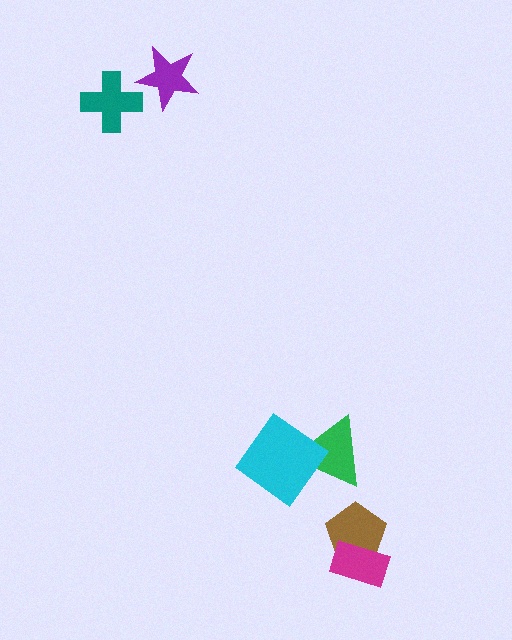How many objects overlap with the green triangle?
1 object overlaps with the green triangle.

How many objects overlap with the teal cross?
0 objects overlap with the teal cross.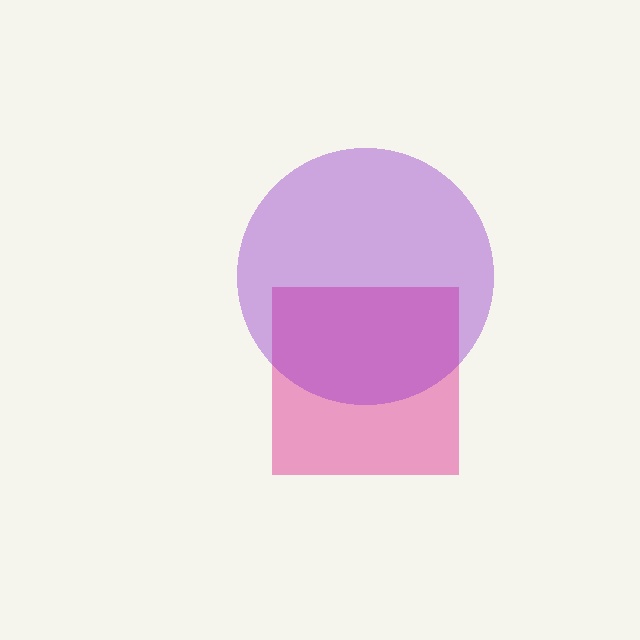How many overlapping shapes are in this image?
There are 2 overlapping shapes in the image.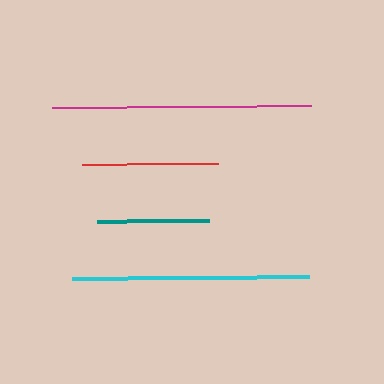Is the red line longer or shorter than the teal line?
The red line is longer than the teal line.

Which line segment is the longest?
The magenta line is the longest at approximately 259 pixels.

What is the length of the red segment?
The red segment is approximately 137 pixels long.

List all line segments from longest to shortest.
From longest to shortest: magenta, cyan, red, teal.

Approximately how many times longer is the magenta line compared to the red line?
The magenta line is approximately 1.9 times the length of the red line.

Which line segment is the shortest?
The teal line is the shortest at approximately 112 pixels.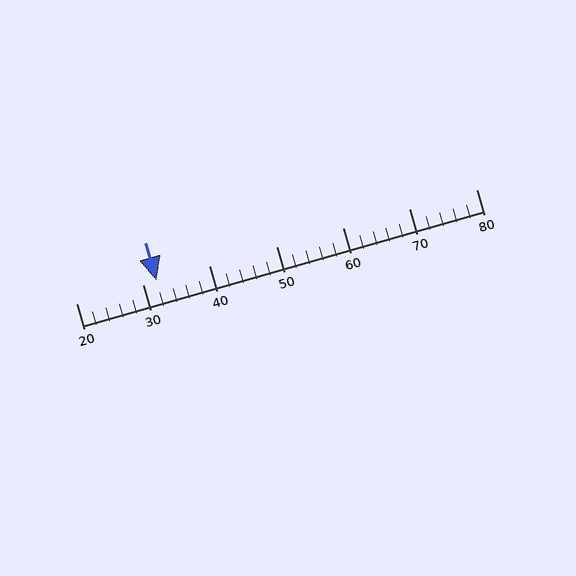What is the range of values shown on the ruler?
The ruler shows values from 20 to 80.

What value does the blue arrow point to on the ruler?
The blue arrow points to approximately 32.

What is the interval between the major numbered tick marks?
The major tick marks are spaced 10 units apart.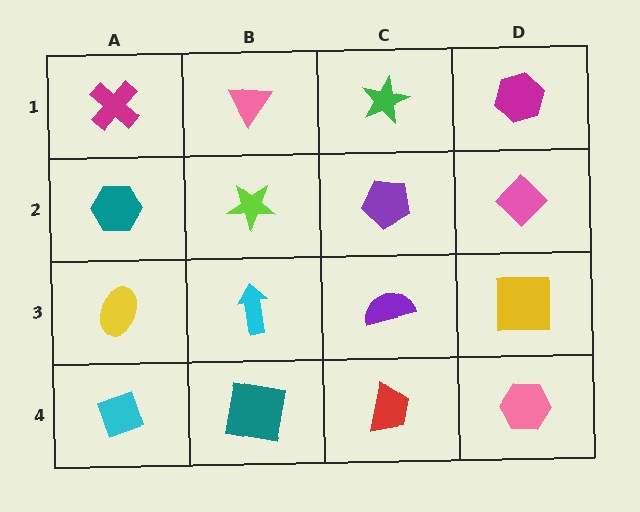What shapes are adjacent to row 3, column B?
A lime star (row 2, column B), a teal square (row 4, column B), a yellow ellipse (row 3, column A), a purple semicircle (row 3, column C).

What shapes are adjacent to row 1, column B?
A lime star (row 2, column B), a magenta cross (row 1, column A), a green star (row 1, column C).